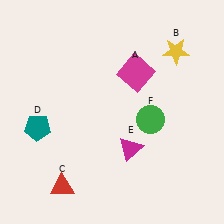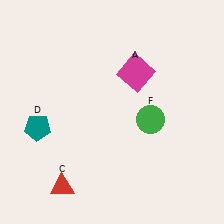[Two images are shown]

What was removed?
The magenta triangle (E), the yellow star (B) were removed in Image 2.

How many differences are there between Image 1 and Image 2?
There are 2 differences between the two images.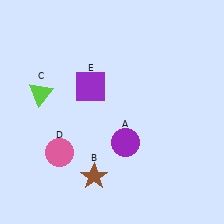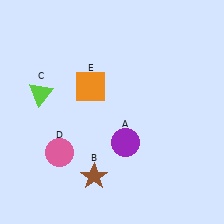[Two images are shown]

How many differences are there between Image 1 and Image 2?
There is 1 difference between the two images.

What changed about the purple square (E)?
In Image 1, E is purple. In Image 2, it changed to orange.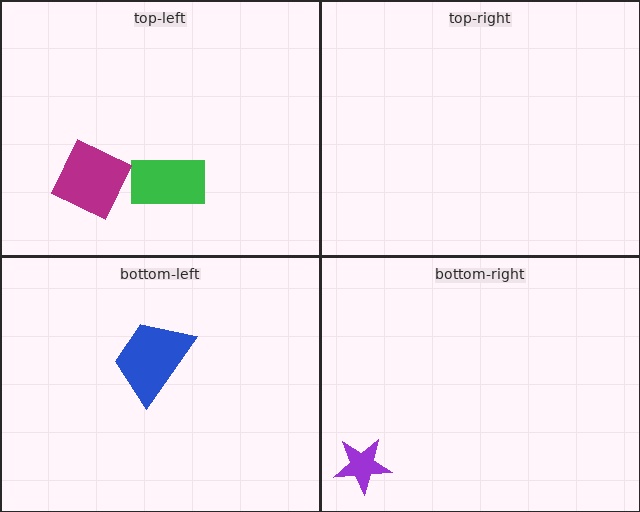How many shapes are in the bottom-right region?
1.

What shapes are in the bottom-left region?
The blue trapezoid.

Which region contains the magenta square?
The top-left region.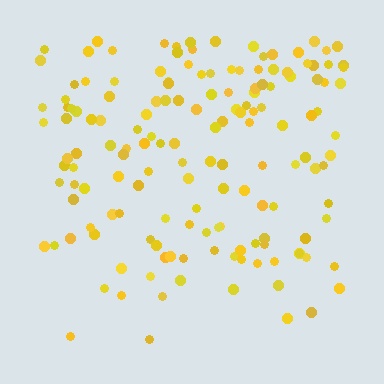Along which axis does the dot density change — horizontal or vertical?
Vertical.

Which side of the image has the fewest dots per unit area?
The bottom.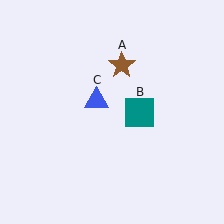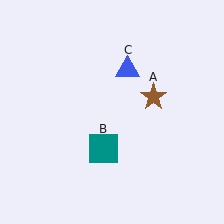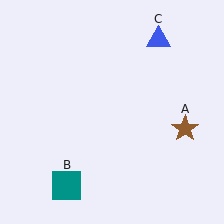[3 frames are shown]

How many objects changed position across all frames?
3 objects changed position: brown star (object A), teal square (object B), blue triangle (object C).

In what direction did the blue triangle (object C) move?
The blue triangle (object C) moved up and to the right.